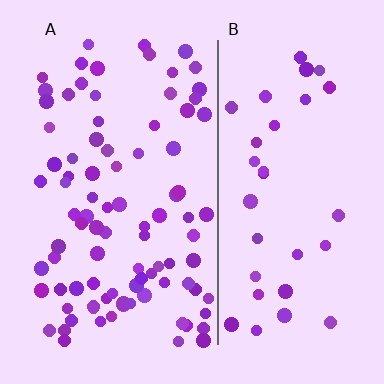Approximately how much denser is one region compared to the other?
Approximately 2.7× — region A over region B.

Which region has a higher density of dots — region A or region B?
A (the left).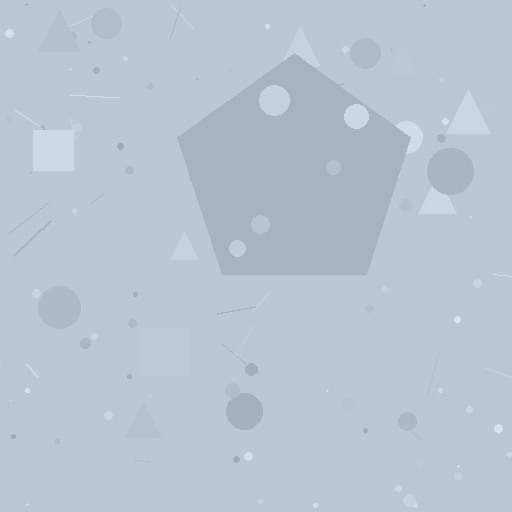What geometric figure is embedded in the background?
A pentagon is embedded in the background.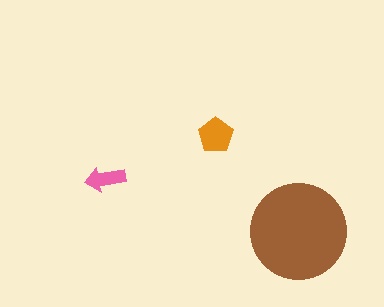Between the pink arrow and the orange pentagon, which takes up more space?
The orange pentagon.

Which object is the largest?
The brown circle.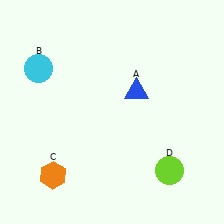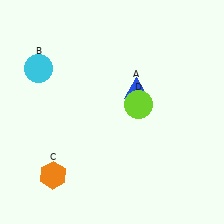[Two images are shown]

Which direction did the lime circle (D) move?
The lime circle (D) moved up.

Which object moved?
The lime circle (D) moved up.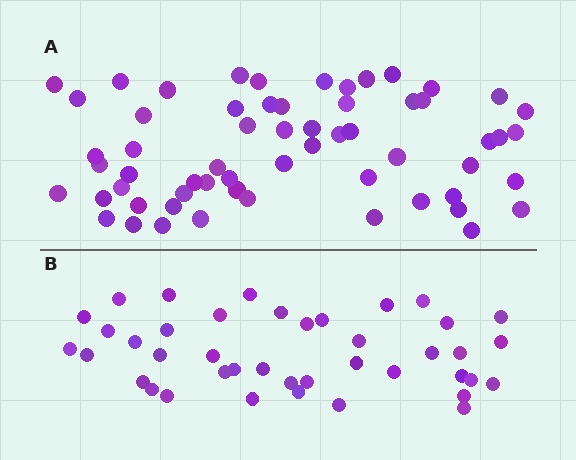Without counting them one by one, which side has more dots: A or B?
Region A (the top region) has more dots.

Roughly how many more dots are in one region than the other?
Region A has approximately 20 more dots than region B.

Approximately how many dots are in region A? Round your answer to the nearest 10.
About 60 dots.